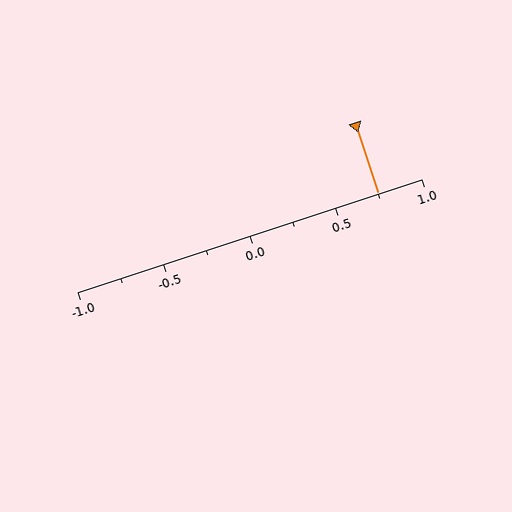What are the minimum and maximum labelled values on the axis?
The axis runs from -1.0 to 1.0.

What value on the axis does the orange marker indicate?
The marker indicates approximately 0.75.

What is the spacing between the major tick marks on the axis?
The major ticks are spaced 0.5 apart.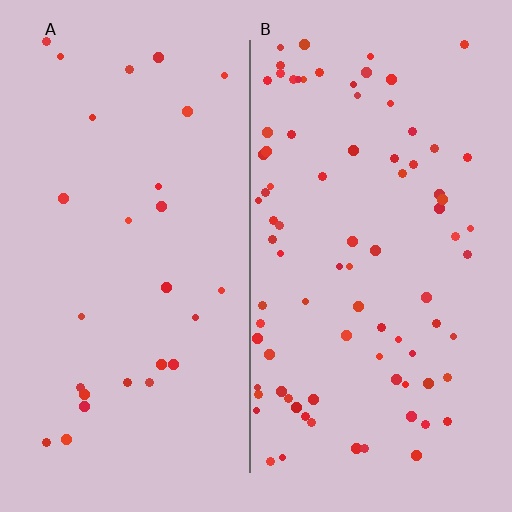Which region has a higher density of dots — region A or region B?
B (the right).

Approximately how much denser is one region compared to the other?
Approximately 3.1× — region B over region A.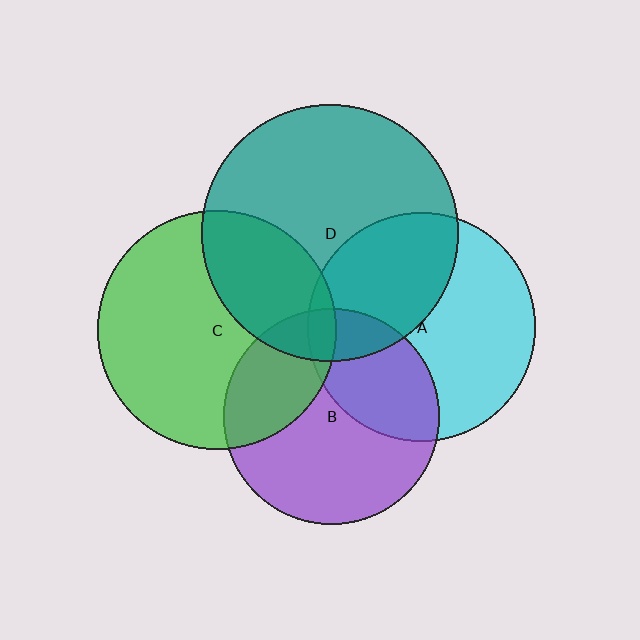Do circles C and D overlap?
Yes.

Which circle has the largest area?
Circle D (teal).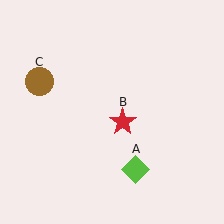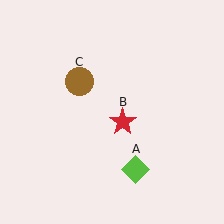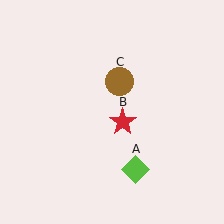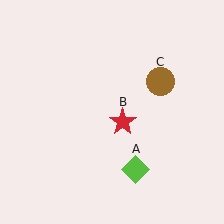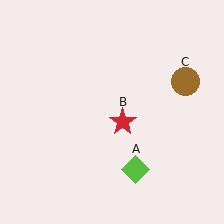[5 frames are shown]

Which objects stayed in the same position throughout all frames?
Lime diamond (object A) and red star (object B) remained stationary.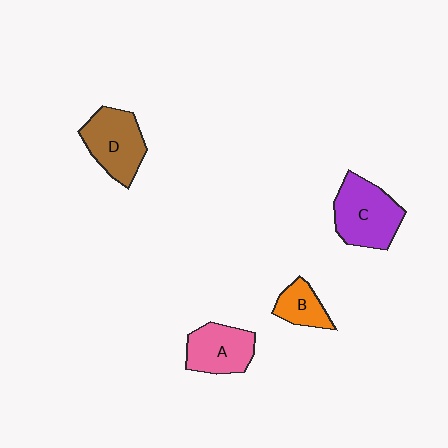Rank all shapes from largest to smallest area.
From largest to smallest: C (purple), D (brown), A (pink), B (orange).